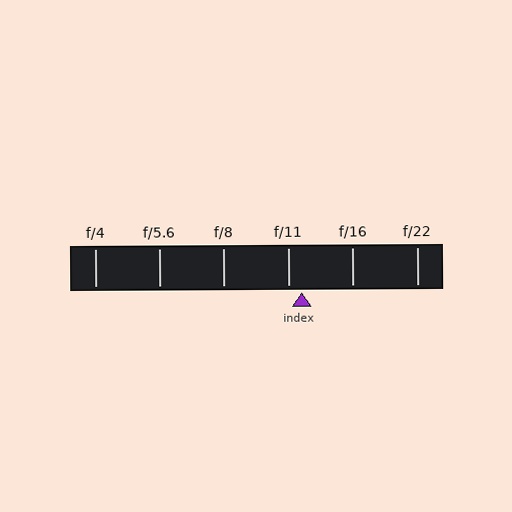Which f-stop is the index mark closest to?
The index mark is closest to f/11.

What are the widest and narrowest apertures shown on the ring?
The widest aperture shown is f/4 and the narrowest is f/22.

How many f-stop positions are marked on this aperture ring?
There are 6 f-stop positions marked.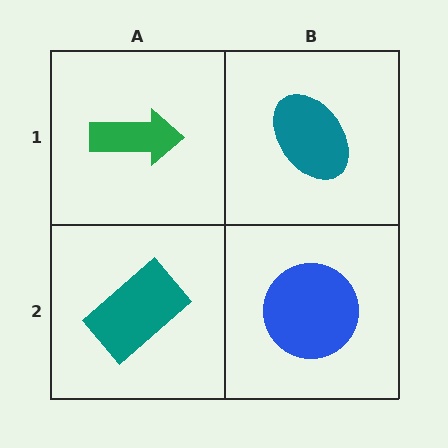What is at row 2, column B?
A blue circle.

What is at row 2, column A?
A teal rectangle.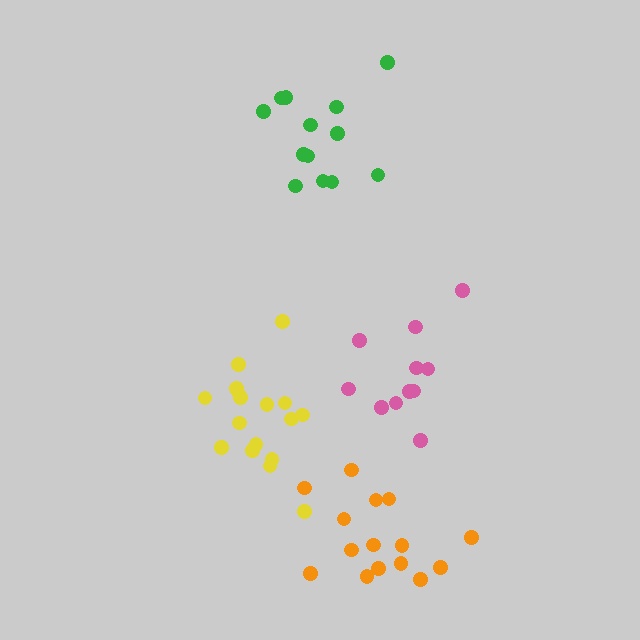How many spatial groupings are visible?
There are 4 spatial groupings.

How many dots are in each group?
Group 1: 17 dots, Group 2: 11 dots, Group 3: 15 dots, Group 4: 13 dots (56 total).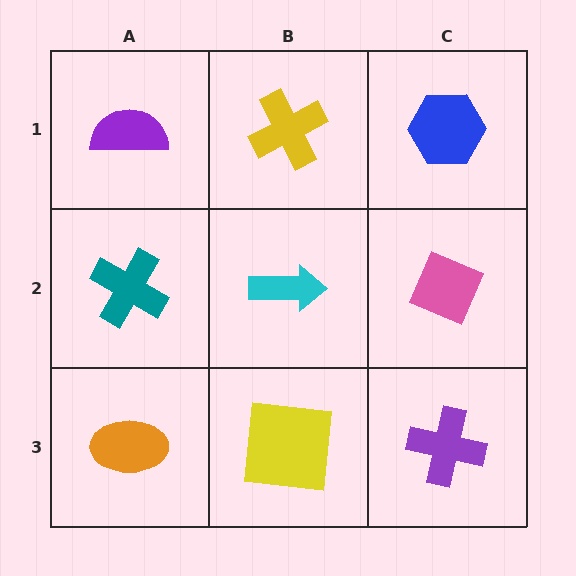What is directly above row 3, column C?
A pink diamond.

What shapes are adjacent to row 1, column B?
A cyan arrow (row 2, column B), a purple semicircle (row 1, column A), a blue hexagon (row 1, column C).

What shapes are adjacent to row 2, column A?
A purple semicircle (row 1, column A), an orange ellipse (row 3, column A), a cyan arrow (row 2, column B).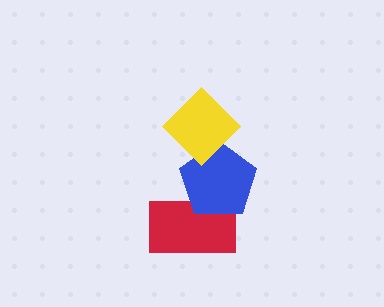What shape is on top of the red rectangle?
The blue pentagon is on top of the red rectangle.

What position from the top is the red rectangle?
The red rectangle is 3rd from the top.